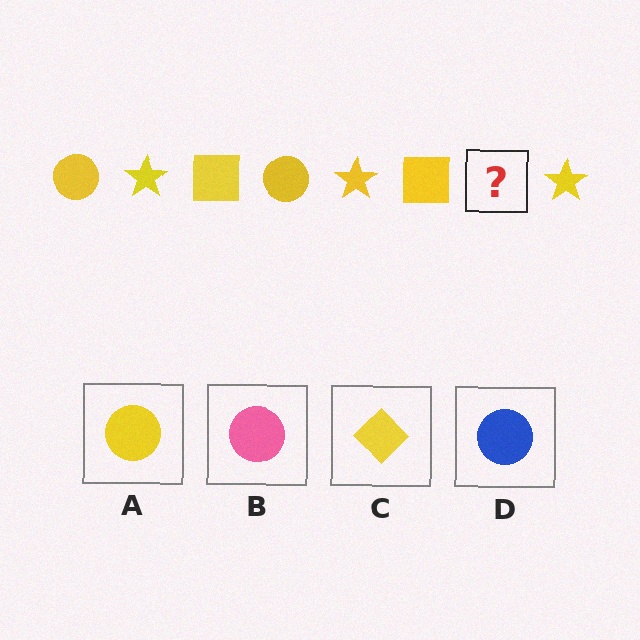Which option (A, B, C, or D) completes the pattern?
A.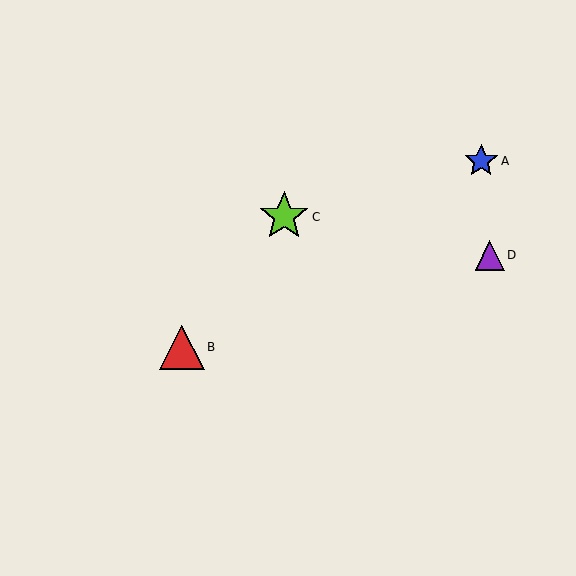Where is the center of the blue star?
The center of the blue star is at (481, 161).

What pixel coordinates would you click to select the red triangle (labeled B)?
Click at (182, 347) to select the red triangle B.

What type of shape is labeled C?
Shape C is a lime star.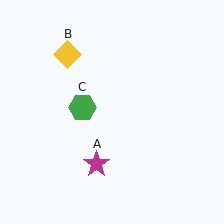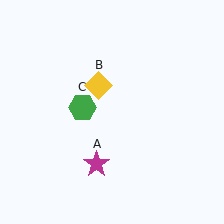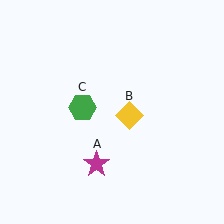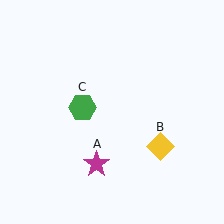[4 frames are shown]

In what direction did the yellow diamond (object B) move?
The yellow diamond (object B) moved down and to the right.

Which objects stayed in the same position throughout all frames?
Magenta star (object A) and green hexagon (object C) remained stationary.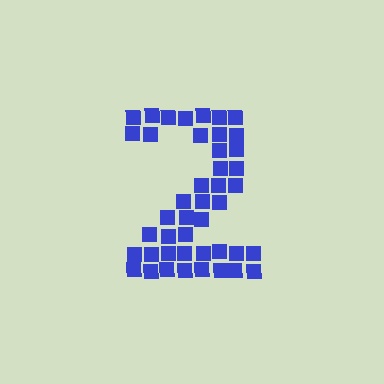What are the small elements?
The small elements are squares.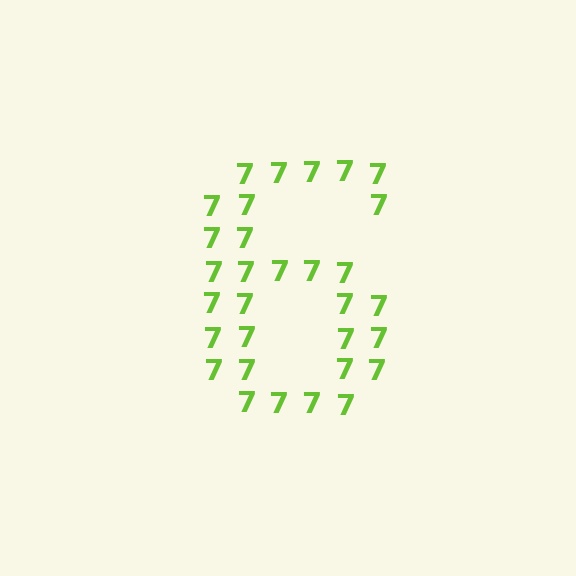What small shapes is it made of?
It is made of small digit 7's.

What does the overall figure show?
The overall figure shows the digit 6.